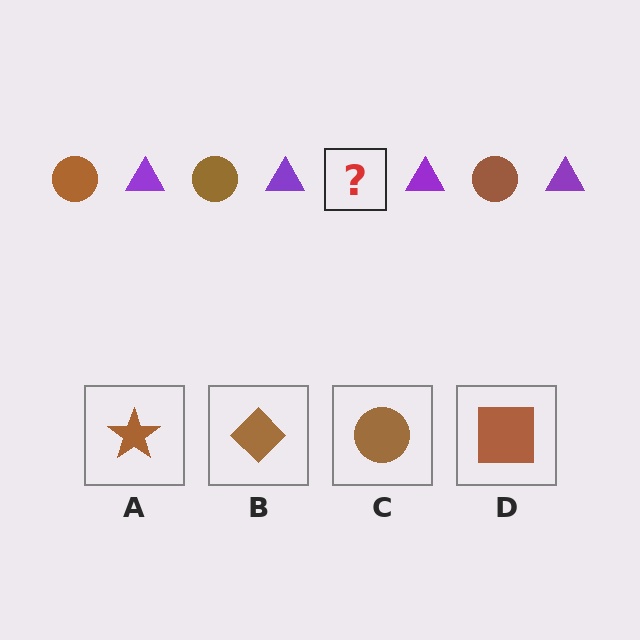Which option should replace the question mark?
Option C.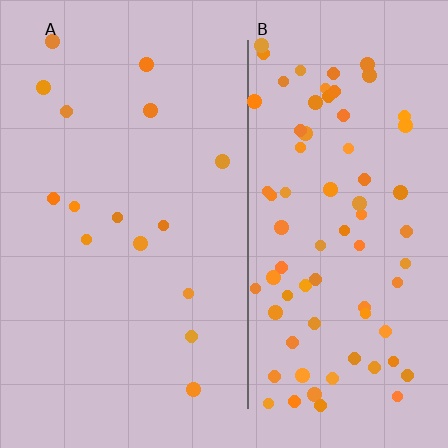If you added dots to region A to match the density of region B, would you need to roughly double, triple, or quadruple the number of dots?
Approximately quadruple.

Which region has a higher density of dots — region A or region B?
B (the right).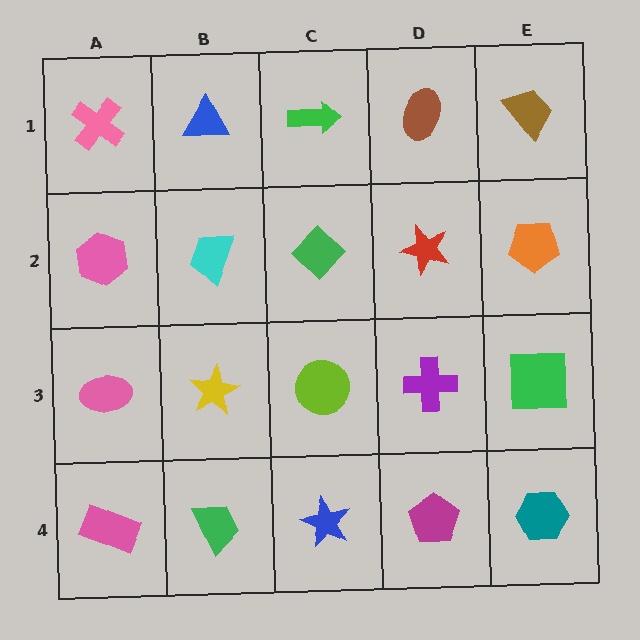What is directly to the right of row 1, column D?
A brown trapezoid.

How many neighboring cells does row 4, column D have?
3.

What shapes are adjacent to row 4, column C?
A lime circle (row 3, column C), a green trapezoid (row 4, column B), a magenta pentagon (row 4, column D).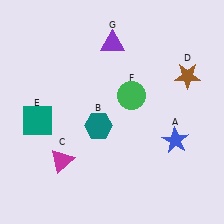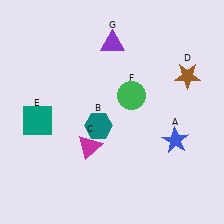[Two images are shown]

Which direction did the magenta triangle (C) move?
The magenta triangle (C) moved right.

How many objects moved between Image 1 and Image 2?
1 object moved between the two images.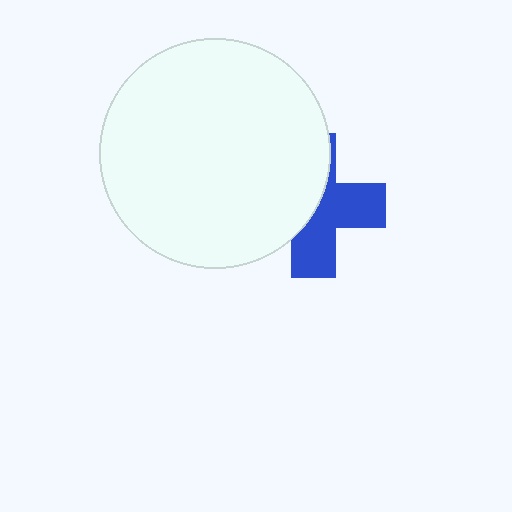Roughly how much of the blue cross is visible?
About half of it is visible (roughly 50%).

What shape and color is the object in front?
The object in front is a white circle.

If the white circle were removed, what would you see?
You would see the complete blue cross.